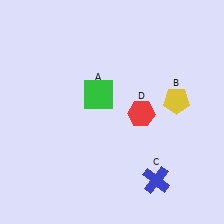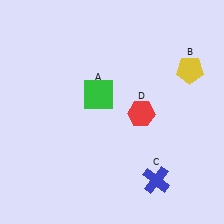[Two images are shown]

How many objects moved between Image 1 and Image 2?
1 object moved between the two images.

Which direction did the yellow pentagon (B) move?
The yellow pentagon (B) moved up.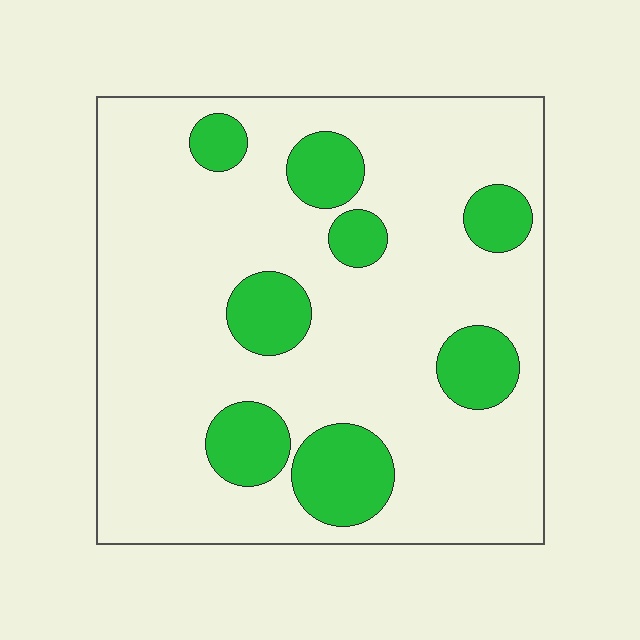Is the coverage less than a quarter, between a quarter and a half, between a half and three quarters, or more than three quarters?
Less than a quarter.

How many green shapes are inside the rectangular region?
8.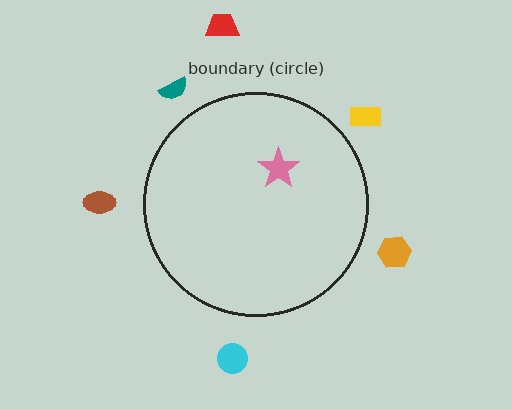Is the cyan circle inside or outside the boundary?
Outside.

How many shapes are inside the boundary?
1 inside, 6 outside.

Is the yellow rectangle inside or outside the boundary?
Outside.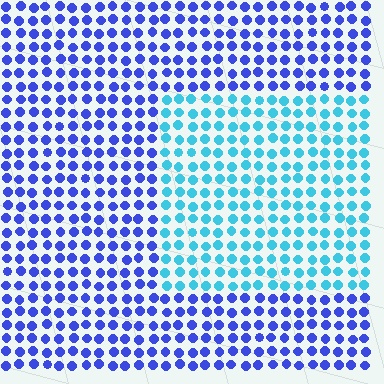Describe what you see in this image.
The image is filled with small blue elements in a uniform arrangement. A rectangle-shaped region is visible where the elements are tinted to a slightly different hue, forming a subtle color boundary.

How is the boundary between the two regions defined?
The boundary is defined purely by a slight shift in hue (about 46 degrees). Spacing, size, and orientation are identical on both sides.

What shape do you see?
I see a rectangle.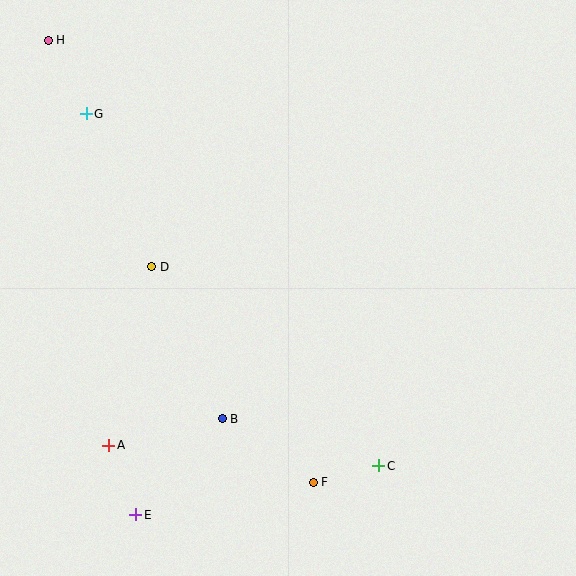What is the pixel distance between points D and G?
The distance between D and G is 167 pixels.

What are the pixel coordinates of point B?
Point B is at (222, 419).